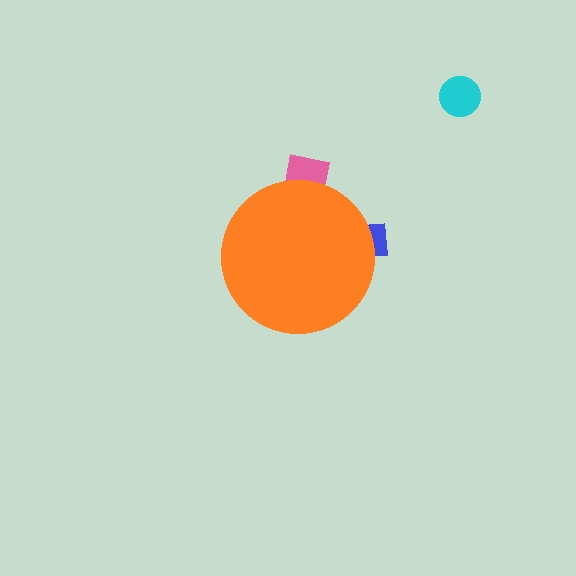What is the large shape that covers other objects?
An orange circle.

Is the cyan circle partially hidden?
No, the cyan circle is fully visible.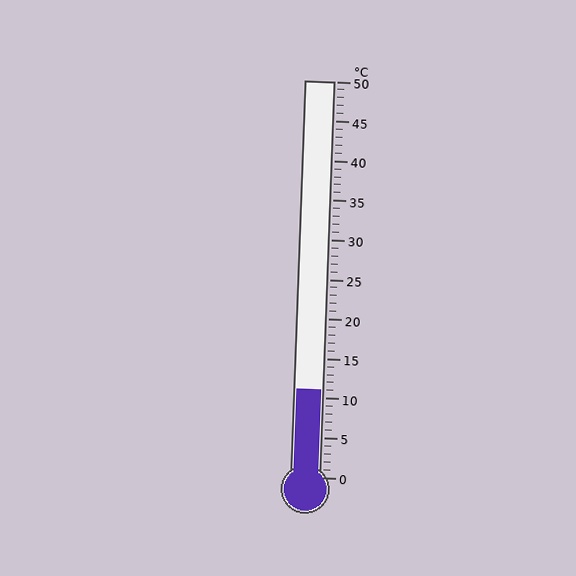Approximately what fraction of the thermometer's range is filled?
The thermometer is filled to approximately 20% of its range.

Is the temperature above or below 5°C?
The temperature is above 5°C.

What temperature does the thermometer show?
The thermometer shows approximately 11°C.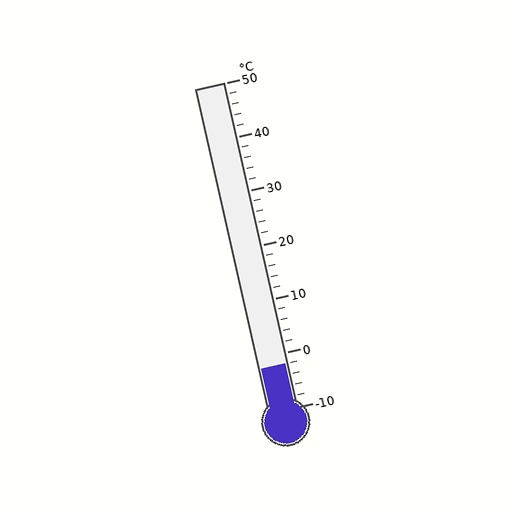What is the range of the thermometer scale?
The thermometer scale ranges from -10°C to 50°C.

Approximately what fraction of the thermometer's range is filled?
The thermometer is filled to approximately 15% of its range.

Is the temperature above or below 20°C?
The temperature is below 20°C.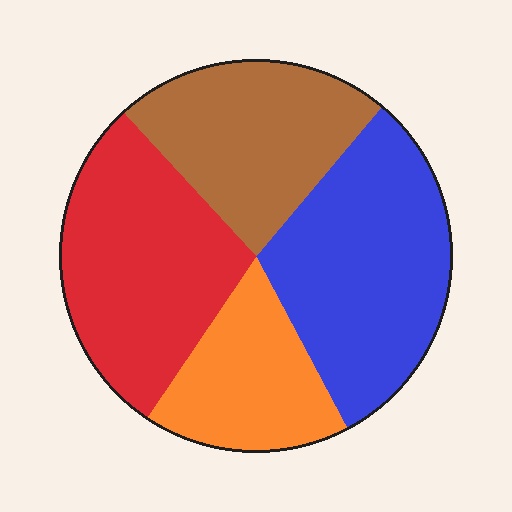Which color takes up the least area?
Orange, at roughly 15%.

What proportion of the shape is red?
Red takes up between a quarter and a half of the shape.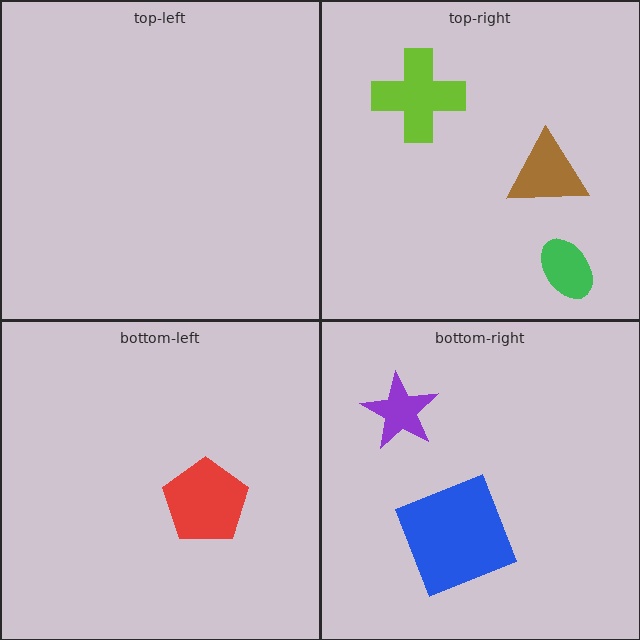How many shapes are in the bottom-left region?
1.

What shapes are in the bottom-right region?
The purple star, the blue square.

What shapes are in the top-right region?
The lime cross, the green ellipse, the brown triangle.